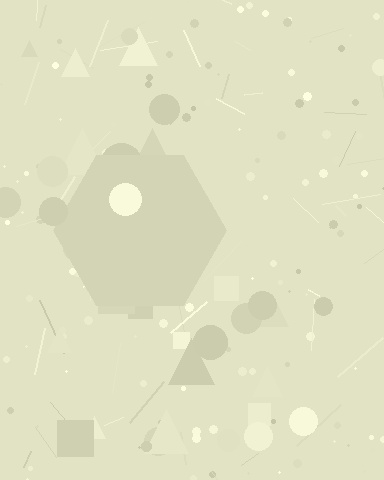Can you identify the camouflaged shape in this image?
The camouflaged shape is a hexagon.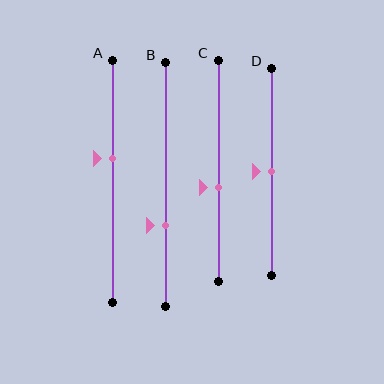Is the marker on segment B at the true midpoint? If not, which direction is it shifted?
No, the marker on segment B is shifted downward by about 17% of the segment length.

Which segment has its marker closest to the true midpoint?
Segment D has its marker closest to the true midpoint.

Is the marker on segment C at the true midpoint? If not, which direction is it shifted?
No, the marker on segment C is shifted downward by about 8% of the segment length.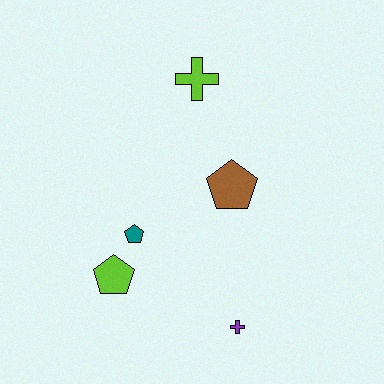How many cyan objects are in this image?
There are no cyan objects.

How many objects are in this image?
There are 5 objects.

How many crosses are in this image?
There are 2 crosses.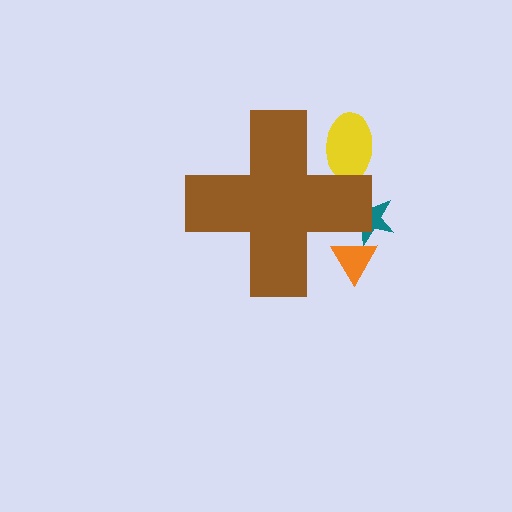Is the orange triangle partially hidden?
Yes, the orange triangle is partially hidden behind the brown cross.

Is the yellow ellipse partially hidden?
Yes, the yellow ellipse is partially hidden behind the brown cross.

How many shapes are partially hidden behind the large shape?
3 shapes are partially hidden.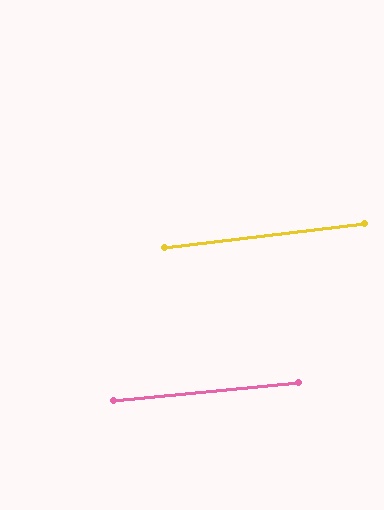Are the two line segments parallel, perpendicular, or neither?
Parallel — their directions differ by only 1.4°.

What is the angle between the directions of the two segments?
Approximately 1 degree.